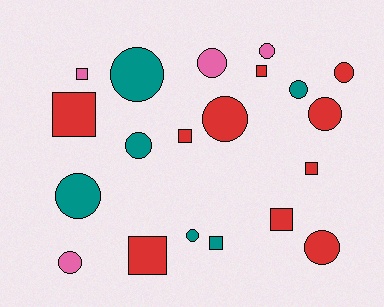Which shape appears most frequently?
Circle, with 12 objects.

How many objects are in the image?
There are 20 objects.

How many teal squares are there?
There is 1 teal square.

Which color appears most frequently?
Red, with 10 objects.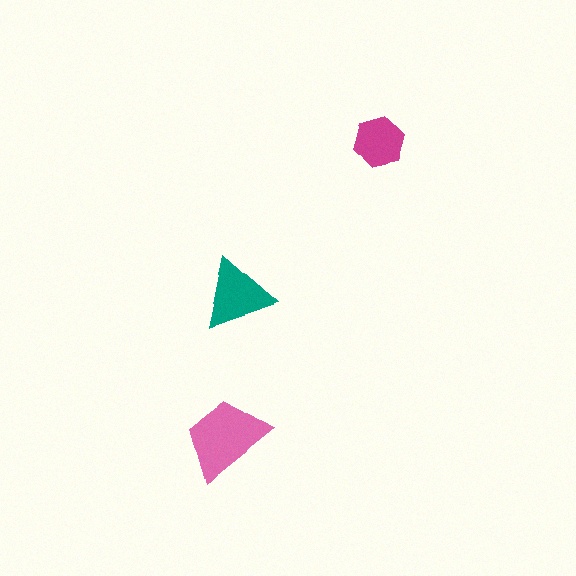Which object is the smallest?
The magenta hexagon.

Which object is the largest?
The pink trapezoid.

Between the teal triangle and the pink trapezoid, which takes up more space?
The pink trapezoid.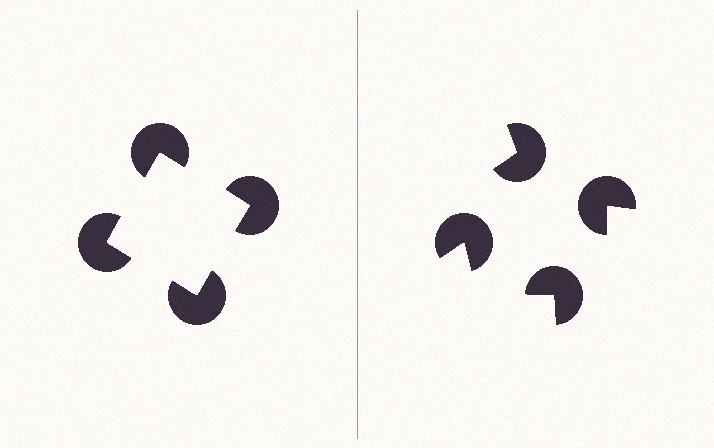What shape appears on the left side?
An illusory square.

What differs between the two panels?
The pac-man discs are positioned identically on both sides; only the wedge orientations differ. On the left they align to a square; on the right they are misaligned.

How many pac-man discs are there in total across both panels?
8 — 4 on each side.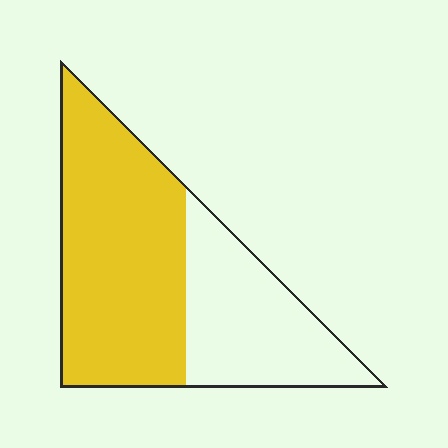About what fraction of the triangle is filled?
About five eighths (5/8).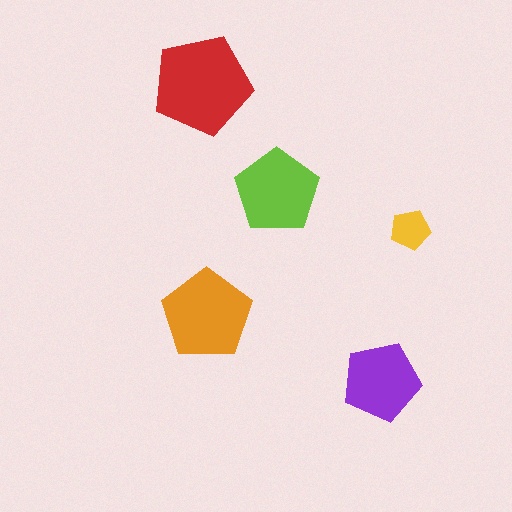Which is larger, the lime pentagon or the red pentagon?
The red one.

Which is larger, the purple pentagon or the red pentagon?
The red one.